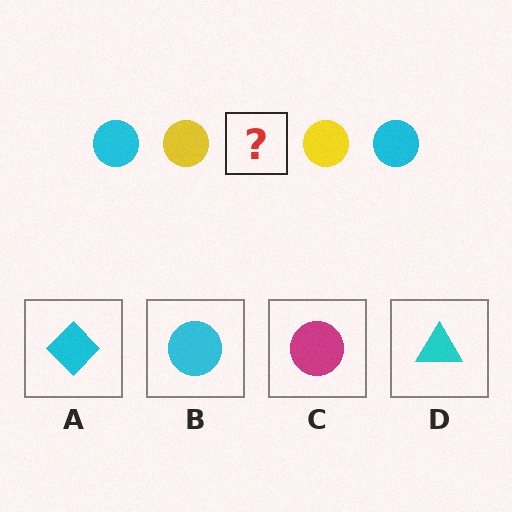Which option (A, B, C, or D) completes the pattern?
B.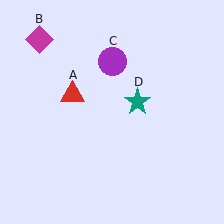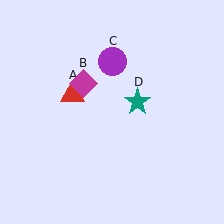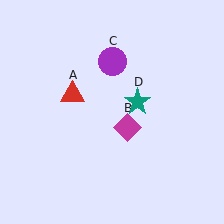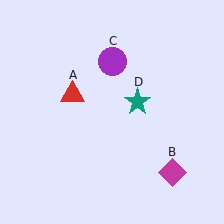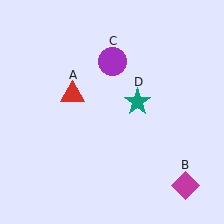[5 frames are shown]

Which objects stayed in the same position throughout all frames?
Red triangle (object A) and purple circle (object C) and teal star (object D) remained stationary.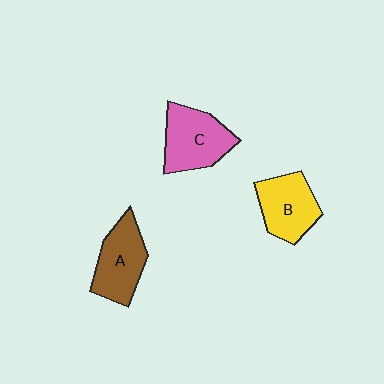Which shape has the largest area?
Shape C (pink).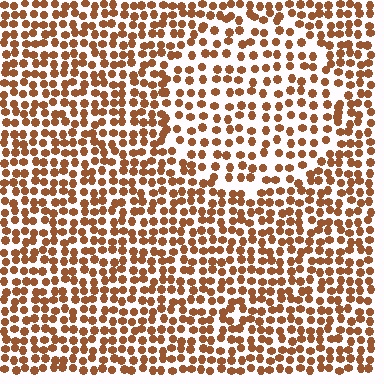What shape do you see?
I see a circle.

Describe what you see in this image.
The image contains small brown elements arranged at two different densities. A circle-shaped region is visible where the elements are less densely packed than the surrounding area.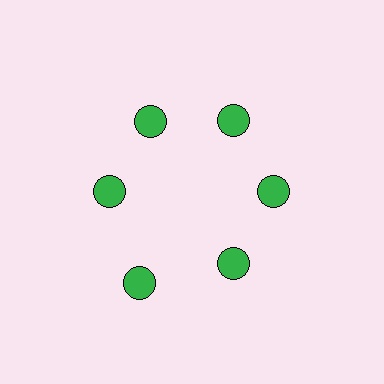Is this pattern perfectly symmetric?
No. The 6 green circles are arranged in a ring, but one element near the 7 o'clock position is pushed outward from the center, breaking the 6-fold rotational symmetry.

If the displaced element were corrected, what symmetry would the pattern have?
It would have 6-fold rotational symmetry — the pattern would map onto itself every 60 degrees.